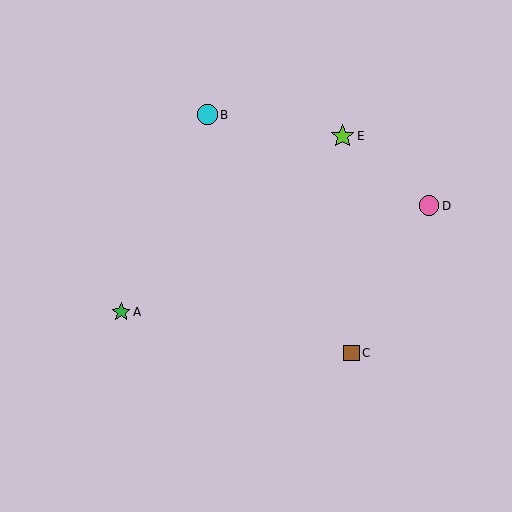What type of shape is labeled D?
Shape D is a pink circle.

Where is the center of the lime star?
The center of the lime star is at (342, 136).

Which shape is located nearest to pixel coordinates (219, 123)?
The cyan circle (labeled B) at (207, 115) is nearest to that location.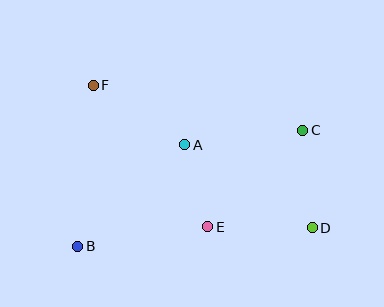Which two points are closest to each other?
Points A and E are closest to each other.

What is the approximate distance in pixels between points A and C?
The distance between A and C is approximately 119 pixels.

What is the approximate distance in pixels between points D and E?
The distance between D and E is approximately 104 pixels.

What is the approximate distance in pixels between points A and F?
The distance between A and F is approximately 109 pixels.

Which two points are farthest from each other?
Points D and F are farthest from each other.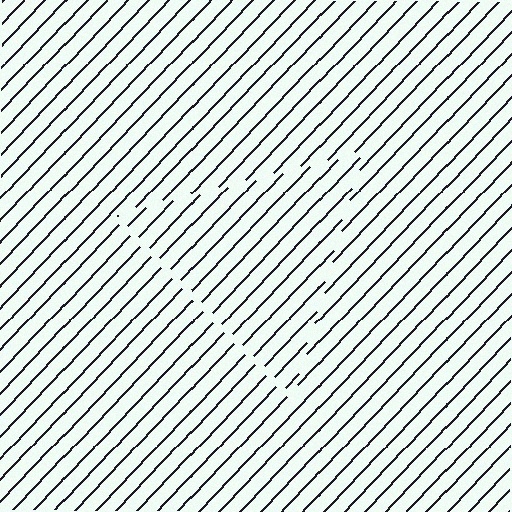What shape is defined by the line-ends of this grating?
An illusory triangle. The interior of the shape contains the same grating, shifted by half a period — the contour is defined by the phase discontinuity where line-ends from the inner and outer gratings abut.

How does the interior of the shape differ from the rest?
The interior of the shape contains the same grating, shifted by half a period — the contour is defined by the phase discontinuity where line-ends from the inner and outer gratings abut.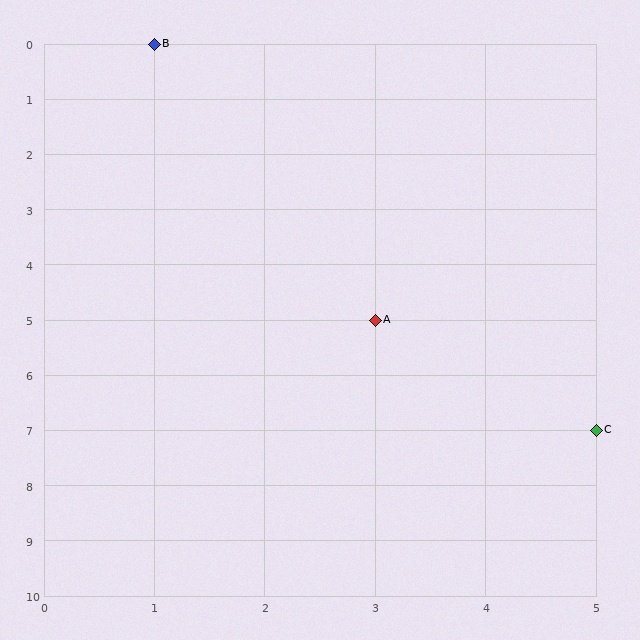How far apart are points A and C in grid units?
Points A and C are 2 columns and 2 rows apart (about 2.8 grid units diagonally).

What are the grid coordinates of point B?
Point B is at grid coordinates (1, 0).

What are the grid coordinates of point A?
Point A is at grid coordinates (3, 5).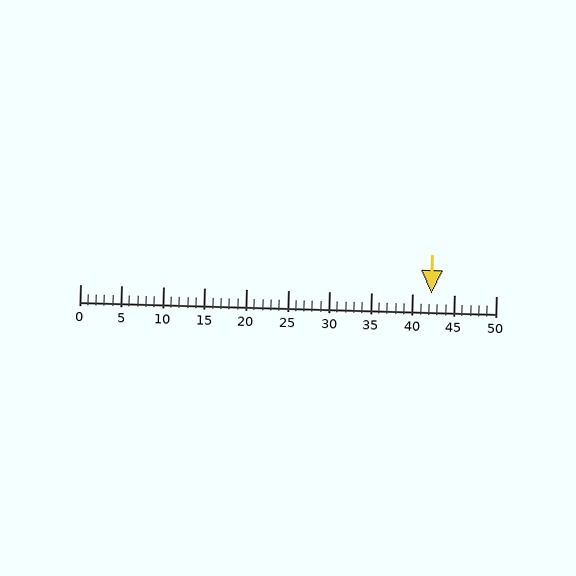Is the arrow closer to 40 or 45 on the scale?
The arrow is closer to 40.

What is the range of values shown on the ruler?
The ruler shows values from 0 to 50.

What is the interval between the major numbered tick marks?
The major tick marks are spaced 5 units apart.